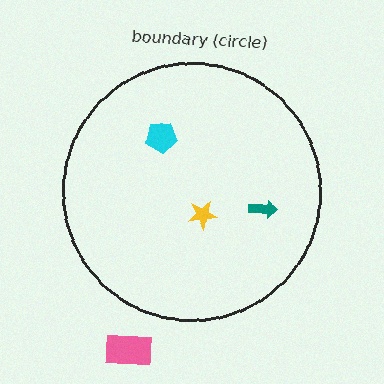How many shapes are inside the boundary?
3 inside, 1 outside.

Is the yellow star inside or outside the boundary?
Inside.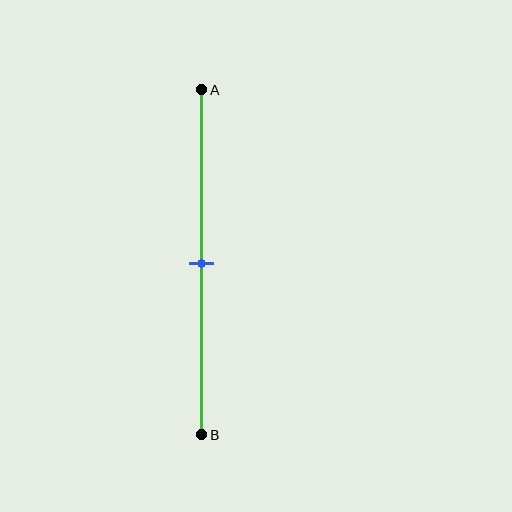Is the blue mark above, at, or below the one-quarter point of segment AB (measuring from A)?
The blue mark is below the one-quarter point of segment AB.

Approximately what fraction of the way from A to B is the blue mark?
The blue mark is approximately 50% of the way from A to B.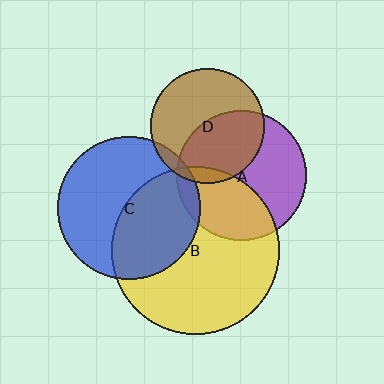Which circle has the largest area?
Circle B (yellow).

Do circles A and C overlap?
Yes.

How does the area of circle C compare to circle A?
Approximately 1.2 times.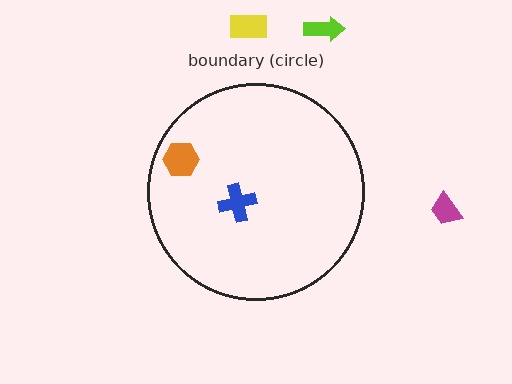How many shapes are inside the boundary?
2 inside, 3 outside.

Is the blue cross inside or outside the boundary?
Inside.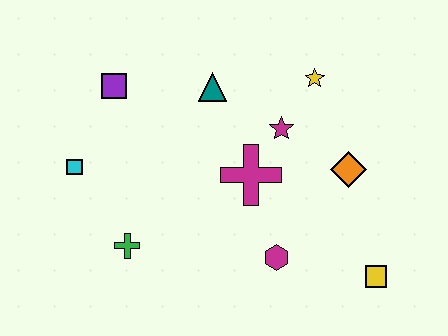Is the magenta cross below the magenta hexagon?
No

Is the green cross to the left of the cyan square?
No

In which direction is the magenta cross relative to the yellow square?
The magenta cross is to the left of the yellow square.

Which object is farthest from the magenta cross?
The cyan square is farthest from the magenta cross.